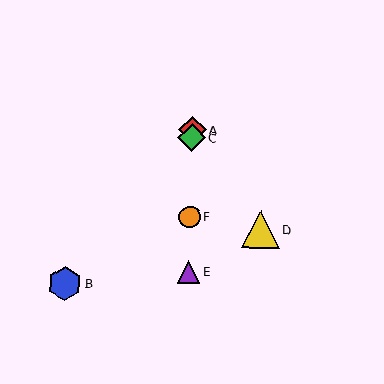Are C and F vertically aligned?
Yes, both are at x≈192.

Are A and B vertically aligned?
No, A is at x≈192 and B is at x≈65.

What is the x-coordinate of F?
Object F is at x≈190.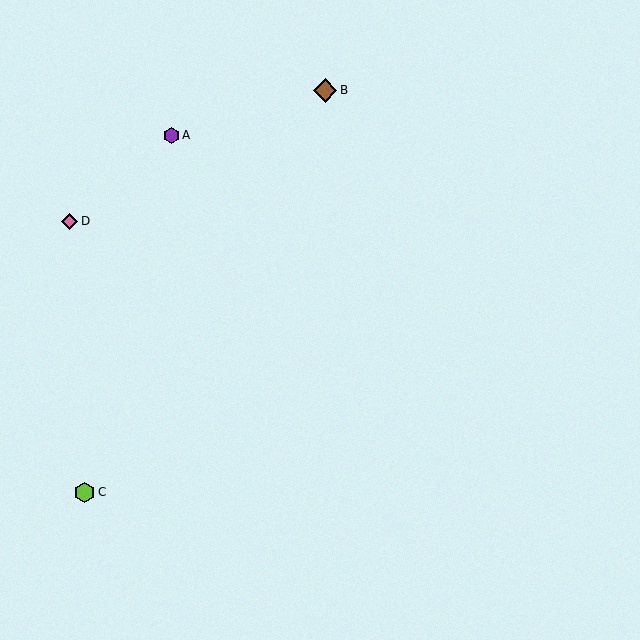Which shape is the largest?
The brown diamond (labeled B) is the largest.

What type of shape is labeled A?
Shape A is a purple hexagon.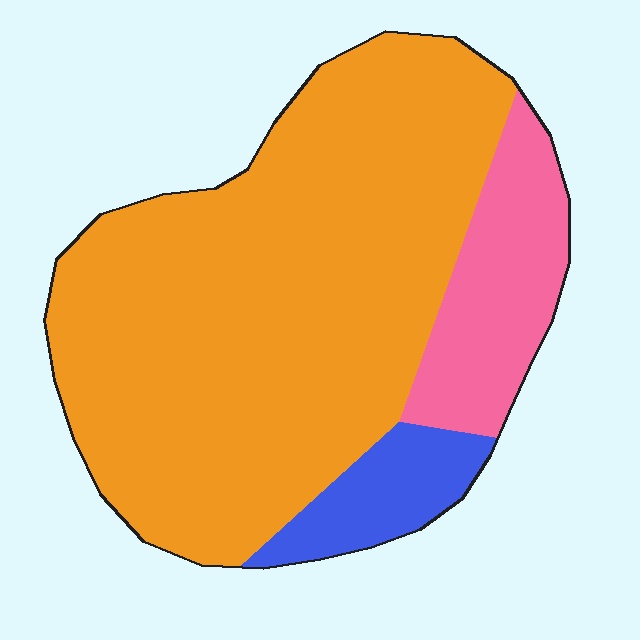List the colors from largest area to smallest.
From largest to smallest: orange, pink, blue.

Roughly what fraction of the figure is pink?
Pink covers 16% of the figure.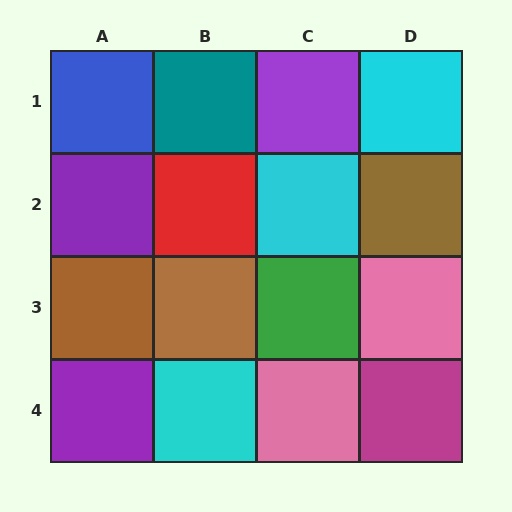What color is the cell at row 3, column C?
Green.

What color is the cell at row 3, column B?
Brown.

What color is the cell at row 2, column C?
Cyan.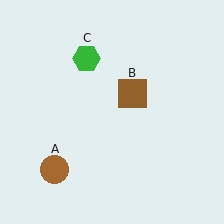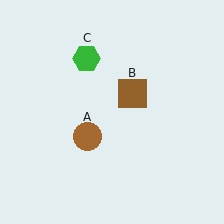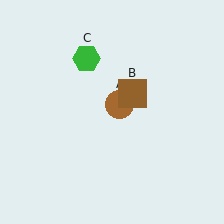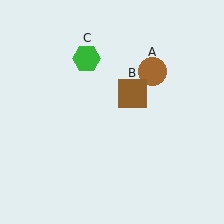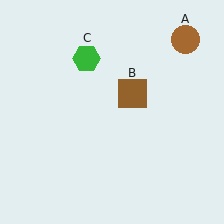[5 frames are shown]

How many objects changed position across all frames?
1 object changed position: brown circle (object A).